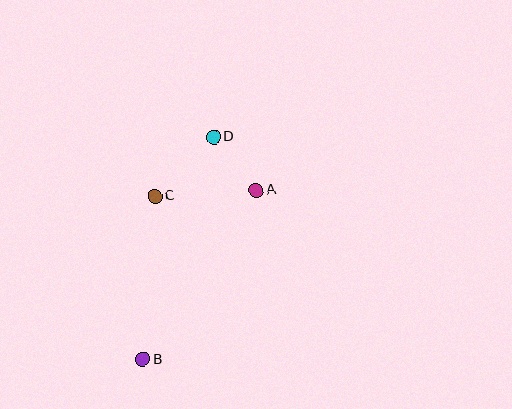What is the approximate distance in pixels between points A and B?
The distance between A and B is approximately 204 pixels.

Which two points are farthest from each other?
Points B and D are farthest from each other.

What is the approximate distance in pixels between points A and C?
The distance between A and C is approximately 102 pixels.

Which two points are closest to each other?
Points A and D are closest to each other.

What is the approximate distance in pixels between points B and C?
The distance between B and C is approximately 164 pixels.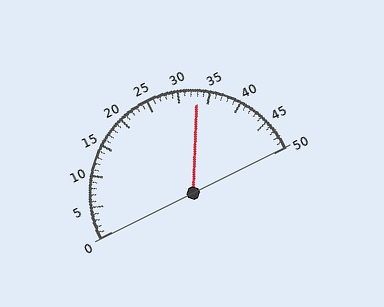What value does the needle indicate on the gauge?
The needle indicates approximately 33.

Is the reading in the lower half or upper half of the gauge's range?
The reading is in the upper half of the range (0 to 50).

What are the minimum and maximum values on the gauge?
The gauge ranges from 0 to 50.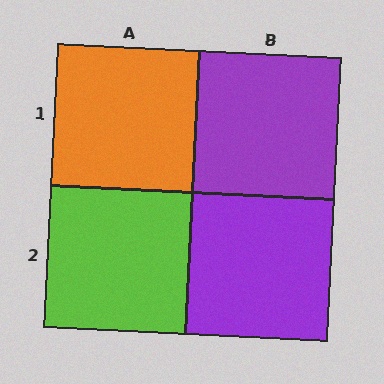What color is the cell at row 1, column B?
Purple.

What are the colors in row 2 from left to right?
Lime, purple.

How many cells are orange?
1 cell is orange.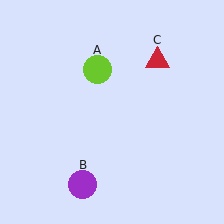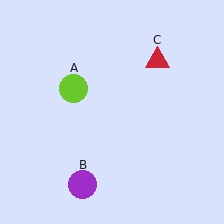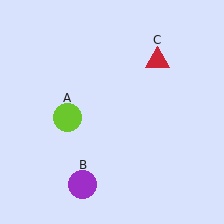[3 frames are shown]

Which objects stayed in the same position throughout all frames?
Purple circle (object B) and red triangle (object C) remained stationary.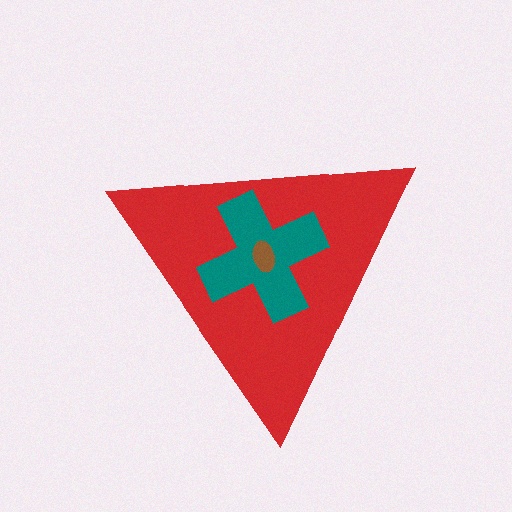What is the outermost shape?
The red triangle.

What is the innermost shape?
The brown ellipse.